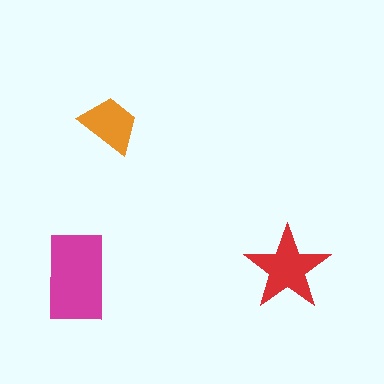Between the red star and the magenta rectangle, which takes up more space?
The magenta rectangle.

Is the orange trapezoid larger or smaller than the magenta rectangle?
Smaller.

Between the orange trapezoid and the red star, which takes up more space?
The red star.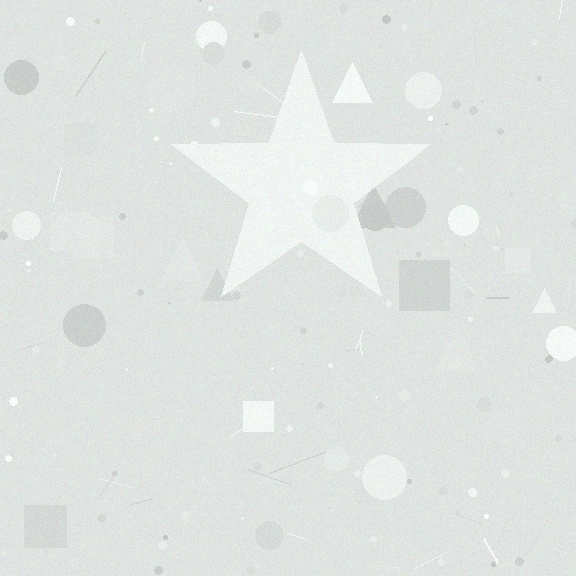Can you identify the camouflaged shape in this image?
The camouflaged shape is a star.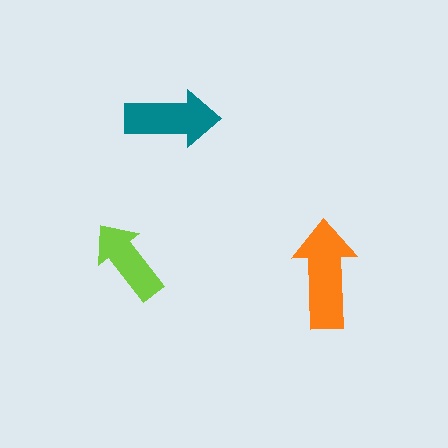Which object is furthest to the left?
The lime arrow is leftmost.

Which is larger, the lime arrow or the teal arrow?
The teal one.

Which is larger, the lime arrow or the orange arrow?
The orange one.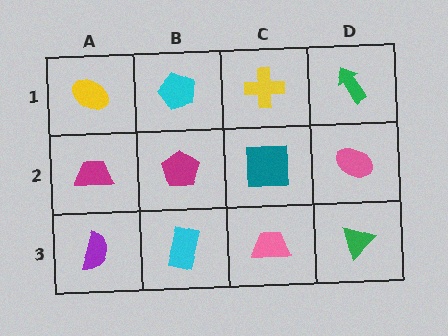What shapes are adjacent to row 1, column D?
A pink ellipse (row 2, column D), a yellow cross (row 1, column C).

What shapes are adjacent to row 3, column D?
A pink ellipse (row 2, column D), a pink trapezoid (row 3, column C).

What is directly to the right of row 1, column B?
A yellow cross.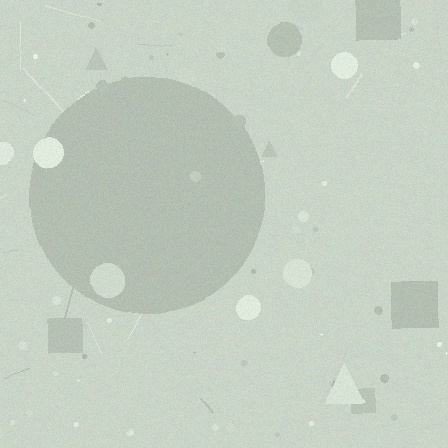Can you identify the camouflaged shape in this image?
The camouflaged shape is a circle.